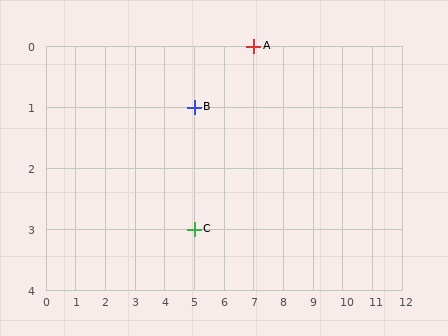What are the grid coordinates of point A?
Point A is at grid coordinates (7, 0).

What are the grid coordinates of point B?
Point B is at grid coordinates (5, 1).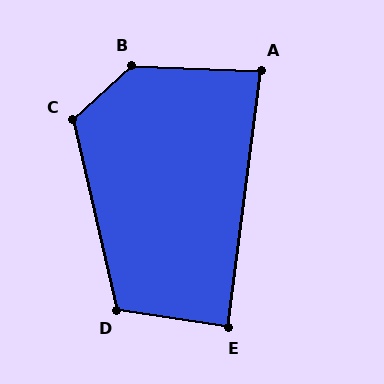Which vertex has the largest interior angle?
B, at approximately 136 degrees.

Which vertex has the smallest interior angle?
A, at approximately 85 degrees.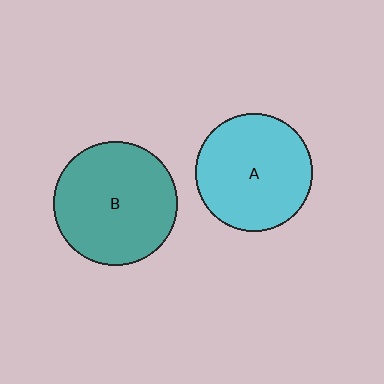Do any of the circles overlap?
No, none of the circles overlap.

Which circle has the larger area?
Circle B (teal).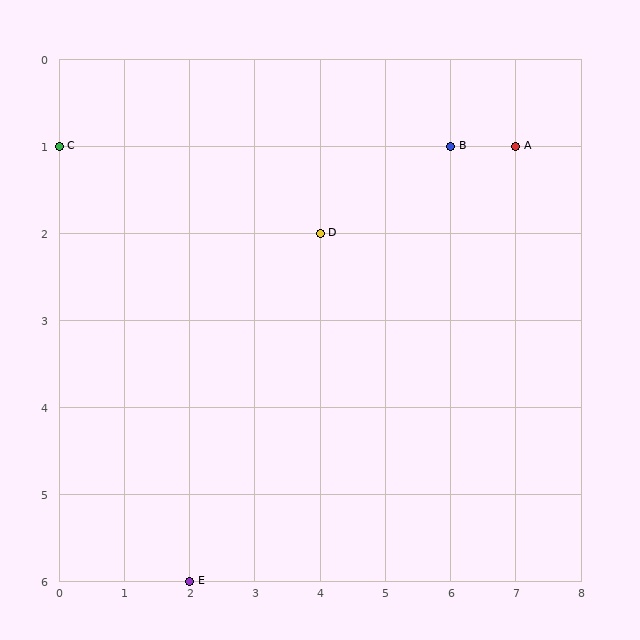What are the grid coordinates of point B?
Point B is at grid coordinates (6, 1).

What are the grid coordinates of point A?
Point A is at grid coordinates (7, 1).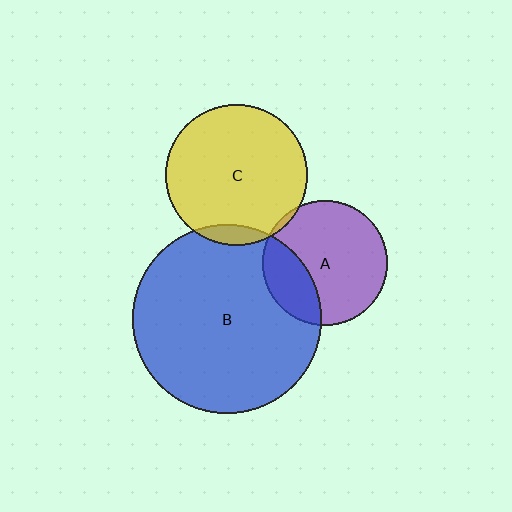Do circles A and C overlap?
Yes.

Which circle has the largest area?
Circle B (blue).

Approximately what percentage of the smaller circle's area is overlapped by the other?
Approximately 5%.